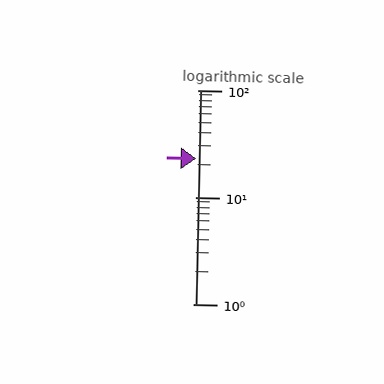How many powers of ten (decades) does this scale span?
The scale spans 2 decades, from 1 to 100.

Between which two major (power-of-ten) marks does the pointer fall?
The pointer is between 10 and 100.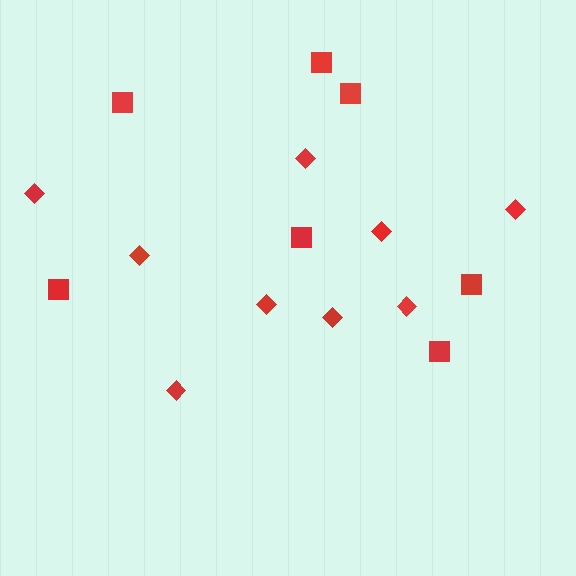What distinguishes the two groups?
There are 2 groups: one group of squares (7) and one group of diamonds (9).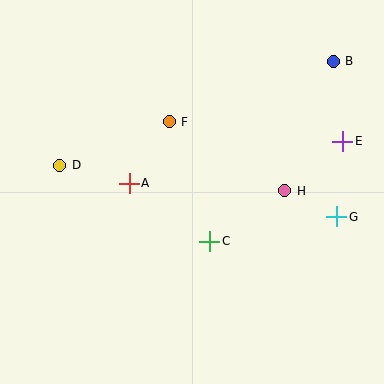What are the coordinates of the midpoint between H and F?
The midpoint between H and F is at (227, 156).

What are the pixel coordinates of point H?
Point H is at (285, 191).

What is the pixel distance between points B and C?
The distance between B and C is 218 pixels.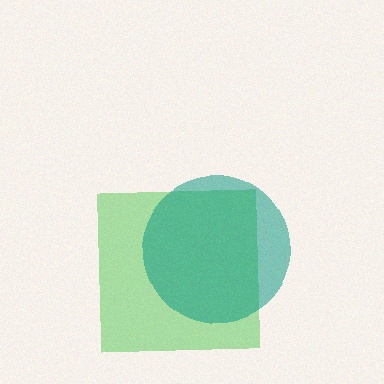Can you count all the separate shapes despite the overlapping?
Yes, there are 2 separate shapes.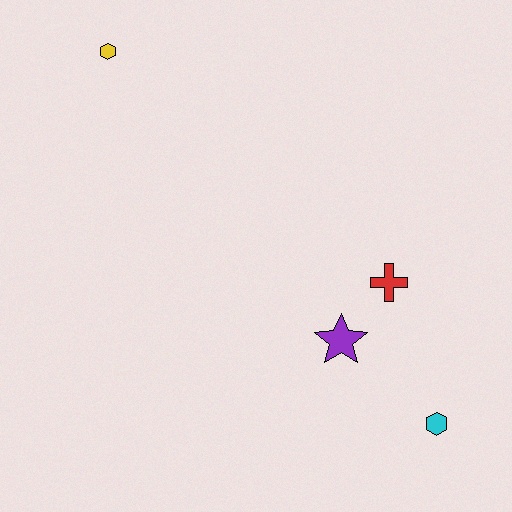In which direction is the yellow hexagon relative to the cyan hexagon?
The yellow hexagon is above the cyan hexagon.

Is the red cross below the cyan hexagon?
No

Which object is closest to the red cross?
The purple star is closest to the red cross.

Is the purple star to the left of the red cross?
Yes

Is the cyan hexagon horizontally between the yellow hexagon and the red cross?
No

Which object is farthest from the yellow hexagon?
The cyan hexagon is farthest from the yellow hexagon.